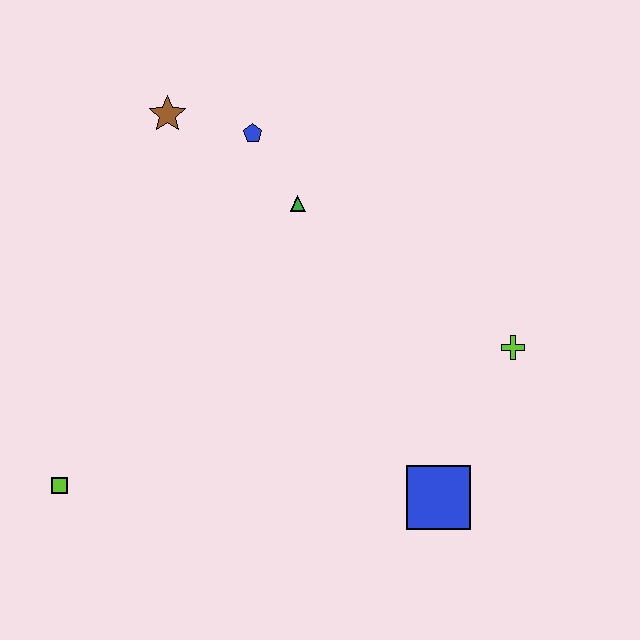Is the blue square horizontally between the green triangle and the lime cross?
Yes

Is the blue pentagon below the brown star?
Yes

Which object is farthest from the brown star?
The blue square is farthest from the brown star.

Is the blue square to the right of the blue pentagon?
Yes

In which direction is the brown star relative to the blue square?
The brown star is above the blue square.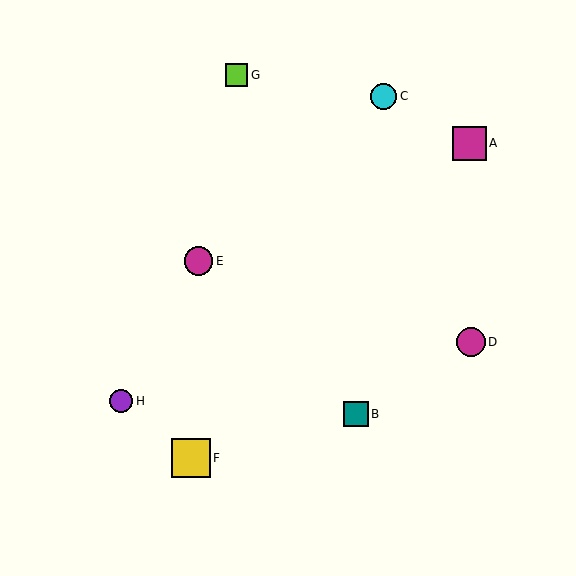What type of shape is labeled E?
Shape E is a magenta circle.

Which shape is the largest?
The yellow square (labeled F) is the largest.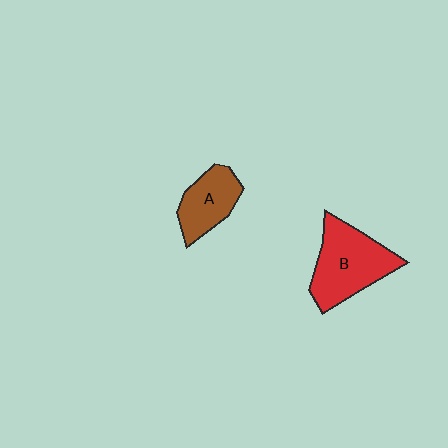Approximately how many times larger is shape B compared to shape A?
Approximately 1.6 times.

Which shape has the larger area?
Shape B (red).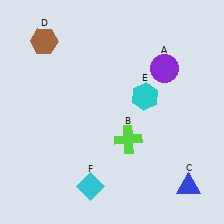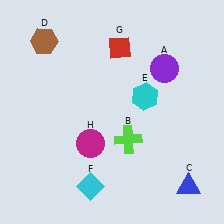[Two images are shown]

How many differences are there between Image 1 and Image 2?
There are 2 differences between the two images.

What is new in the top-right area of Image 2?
A red diamond (G) was added in the top-right area of Image 2.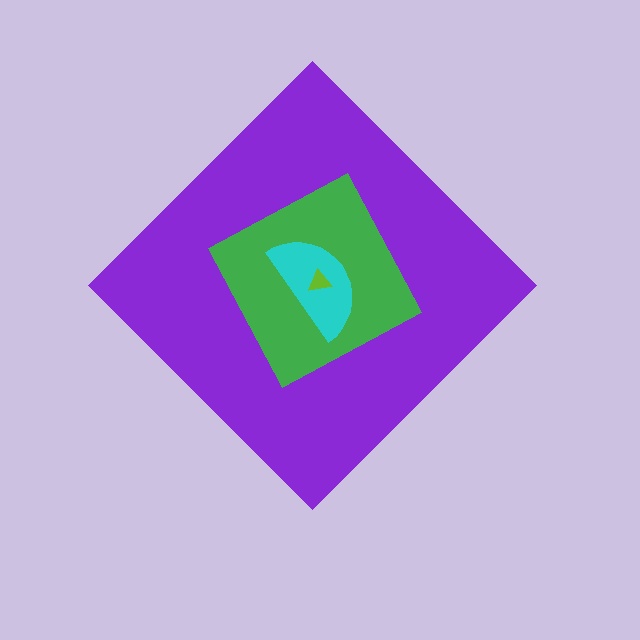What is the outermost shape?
The purple diamond.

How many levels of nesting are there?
4.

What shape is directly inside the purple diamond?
The green square.